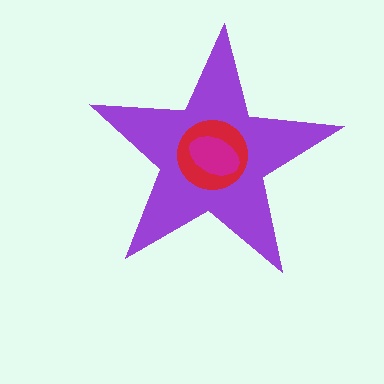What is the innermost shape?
The magenta ellipse.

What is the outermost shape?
The purple star.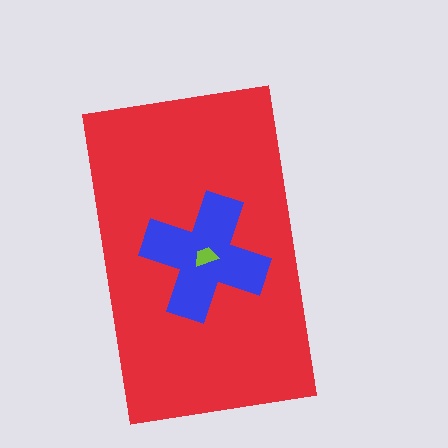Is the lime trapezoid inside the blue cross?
Yes.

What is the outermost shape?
The red rectangle.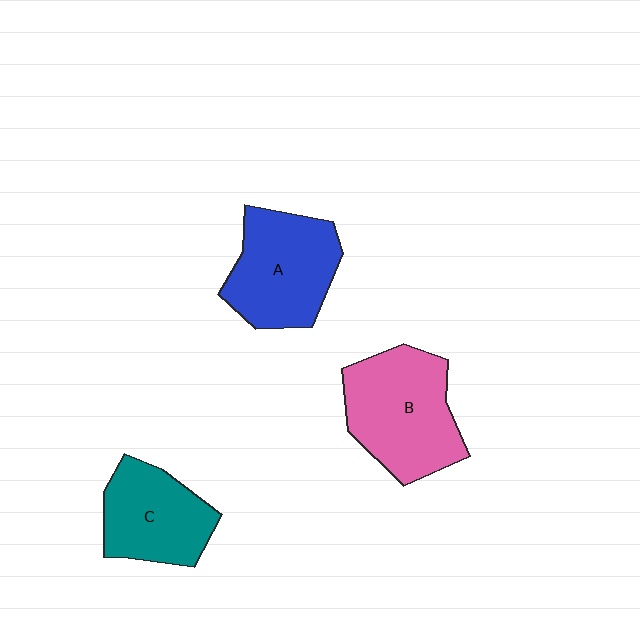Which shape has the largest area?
Shape B (pink).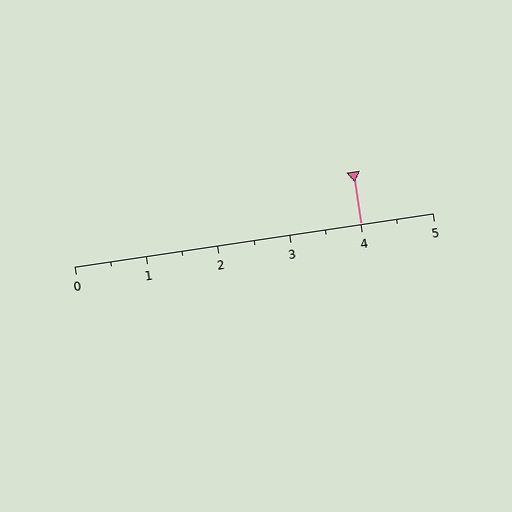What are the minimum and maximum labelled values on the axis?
The axis runs from 0 to 5.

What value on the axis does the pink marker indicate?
The marker indicates approximately 4.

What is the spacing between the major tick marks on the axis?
The major ticks are spaced 1 apart.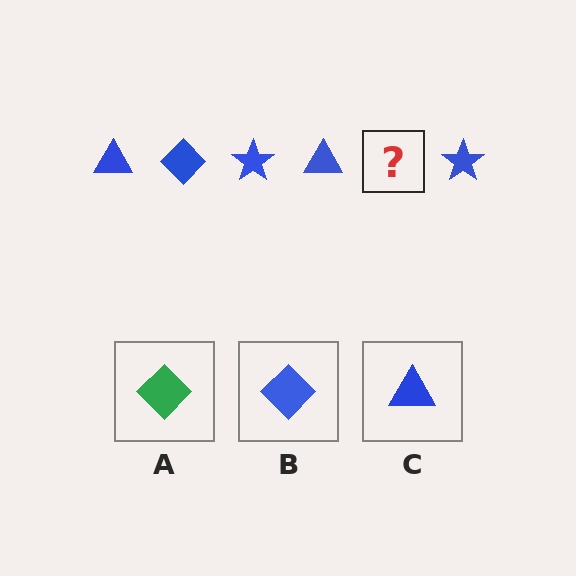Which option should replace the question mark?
Option B.